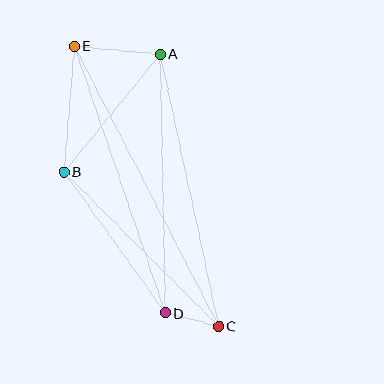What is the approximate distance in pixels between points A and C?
The distance between A and C is approximately 279 pixels.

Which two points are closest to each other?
Points C and D are closest to each other.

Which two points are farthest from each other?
Points C and E are farthest from each other.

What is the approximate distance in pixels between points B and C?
The distance between B and C is approximately 219 pixels.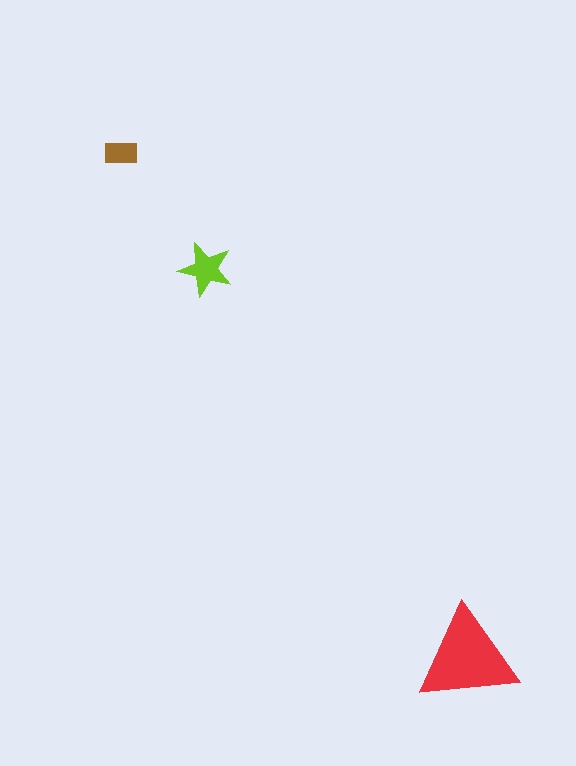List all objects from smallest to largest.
The brown rectangle, the lime star, the red triangle.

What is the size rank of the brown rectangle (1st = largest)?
3rd.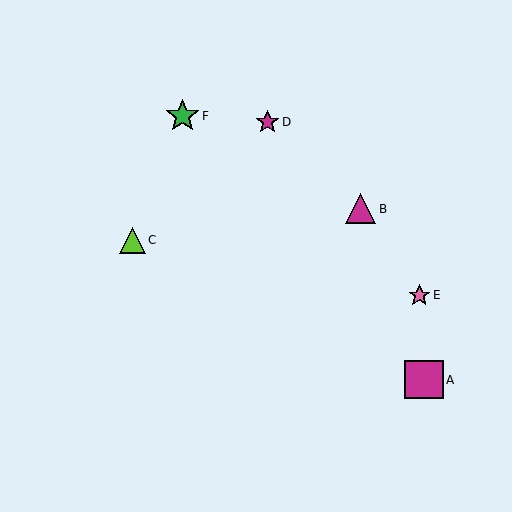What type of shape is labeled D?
Shape D is a magenta star.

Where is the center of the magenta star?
The center of the magenta star is at (267, 122).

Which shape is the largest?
The magenta square (labeled A) is the largest.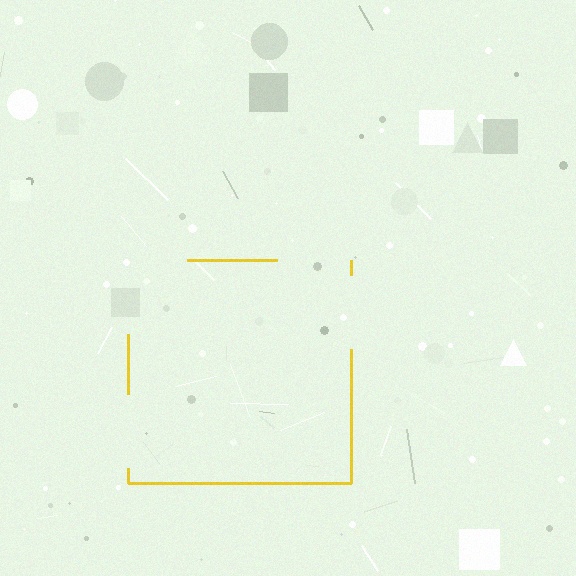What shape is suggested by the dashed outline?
The dashed outline suggests a square.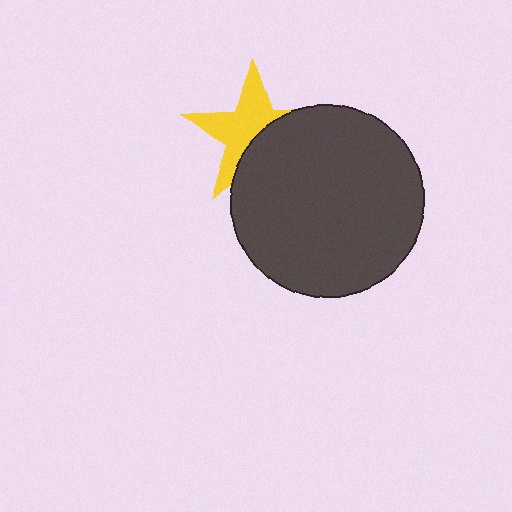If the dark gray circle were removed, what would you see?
You would see the complete yellow star.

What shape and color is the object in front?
The object in front is a dark gray circle.